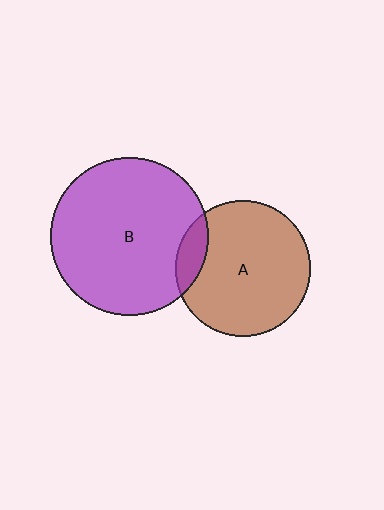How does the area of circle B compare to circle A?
Approximately 1.4 times.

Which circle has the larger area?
Circle B (purple).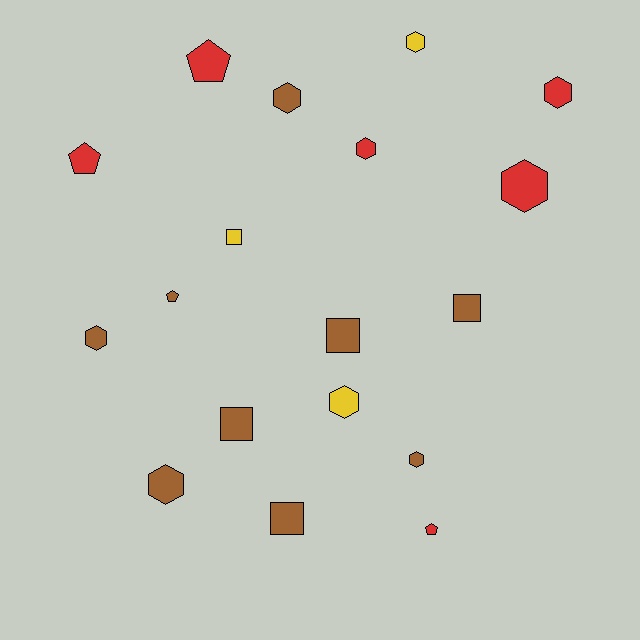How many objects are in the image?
There are 18 objects.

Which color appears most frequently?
Brown, with 9 objects.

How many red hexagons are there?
There are 3 red hexagons.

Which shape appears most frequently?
Hexagon, with 9 objects.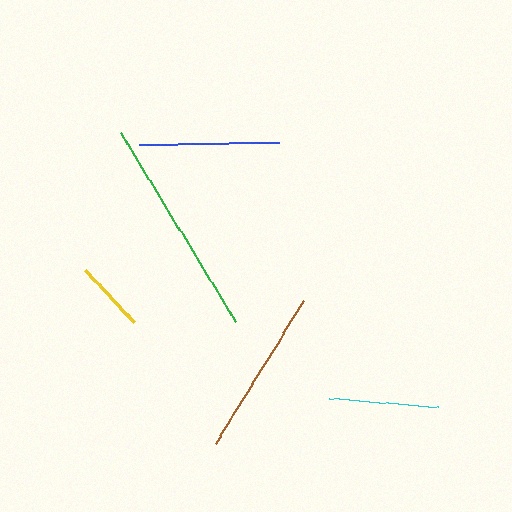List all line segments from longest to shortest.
From longest to shortest: green, brown, blue, cyan, yellow.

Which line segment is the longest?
The green line is the longest at approximately 222 pixels.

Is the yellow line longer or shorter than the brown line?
The brown line is longer than the yellow line.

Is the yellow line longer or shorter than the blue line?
The blue line is longer than the yellow line.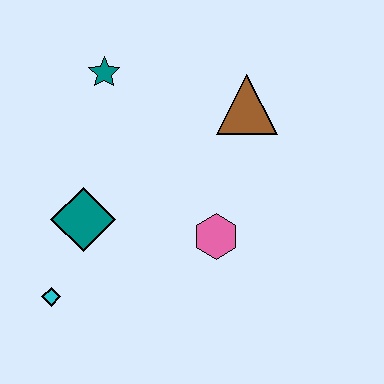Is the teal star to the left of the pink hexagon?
Yes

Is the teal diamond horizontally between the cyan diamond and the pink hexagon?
Yes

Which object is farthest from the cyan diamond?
The brown triangle is farthest from the cyan diamond.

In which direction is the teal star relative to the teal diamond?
The teal star is above the teal diamond.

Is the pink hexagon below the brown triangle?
Yes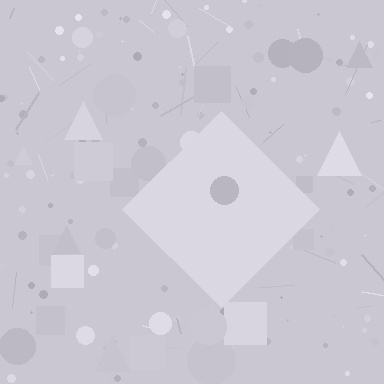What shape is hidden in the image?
A diamond is hidden in the image.